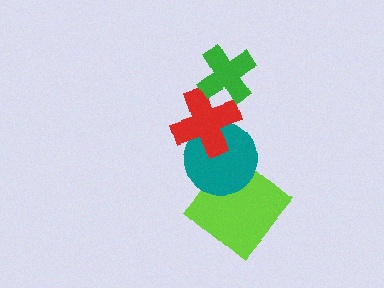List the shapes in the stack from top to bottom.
From top to bottom: the green cross, the red cross, the teal circle, the lime diamond.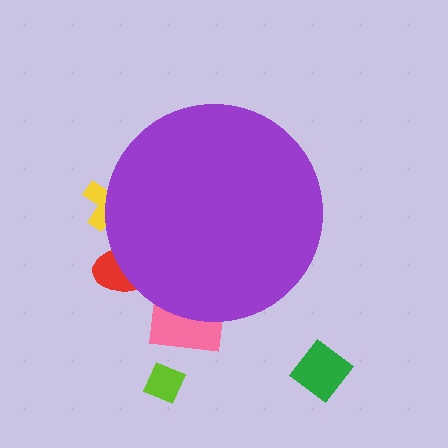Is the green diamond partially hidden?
No, the green diamond is fully visible.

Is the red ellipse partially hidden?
Yes, the red ellipse is partially hidden behind the purple circle.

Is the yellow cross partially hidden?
Yes, the yellow cross is partially hidden behind the purple circle.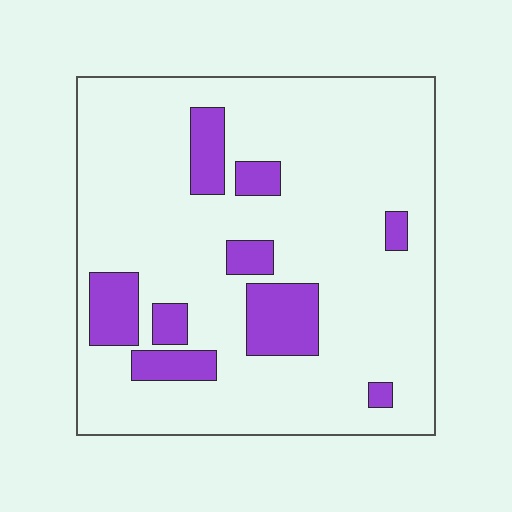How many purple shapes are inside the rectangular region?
9.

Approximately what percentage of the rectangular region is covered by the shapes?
Approximately 15%.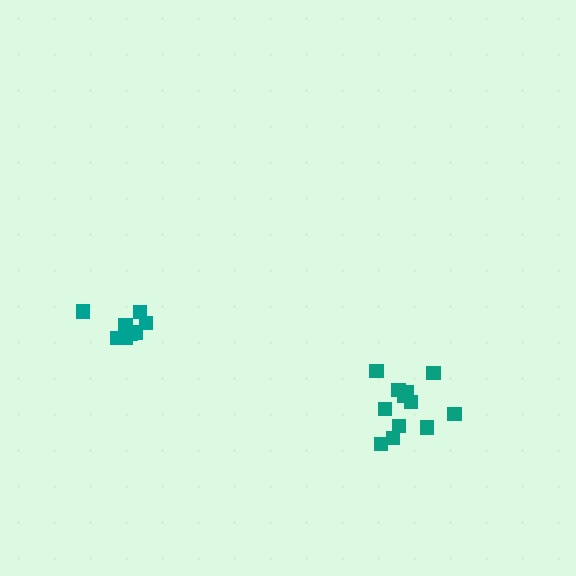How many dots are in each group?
Group 1: 8 dots, Group 2: 12 dots (20 total).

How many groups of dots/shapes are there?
There are 2 groups.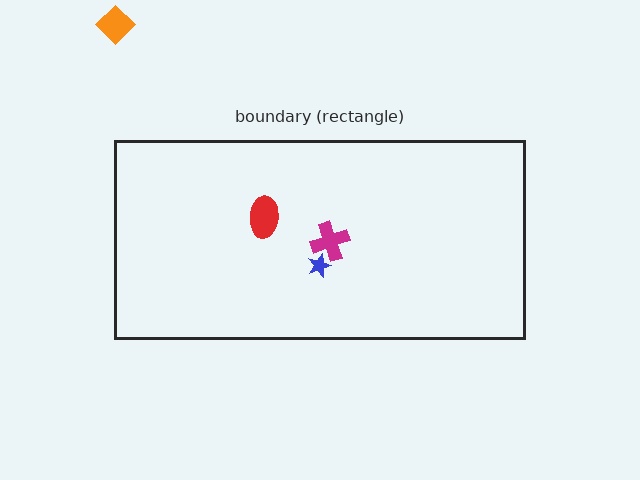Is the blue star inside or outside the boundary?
Inside.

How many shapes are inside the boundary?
3 inside, 1 outside.